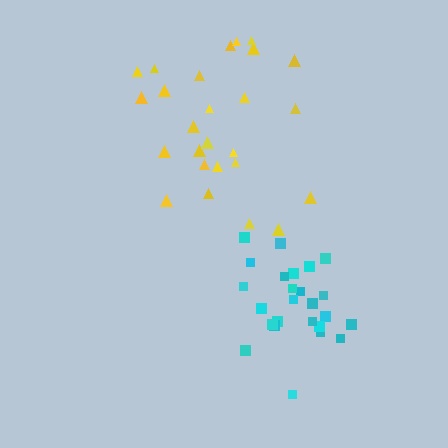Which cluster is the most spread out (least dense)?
Yellow.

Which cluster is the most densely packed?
Cyan.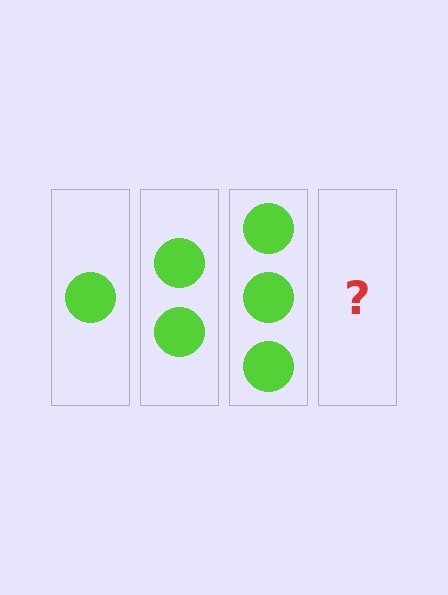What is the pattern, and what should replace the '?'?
The pattern is that each step adds one more circle. The '?' should be 4 circles.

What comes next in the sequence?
The next element should be 4 circles.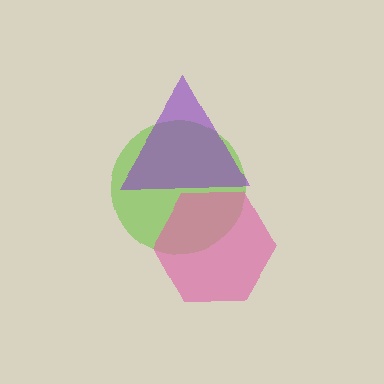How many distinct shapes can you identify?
There are 3 distinct shapes: a lime circle, a pink hexagon, a purple triangle.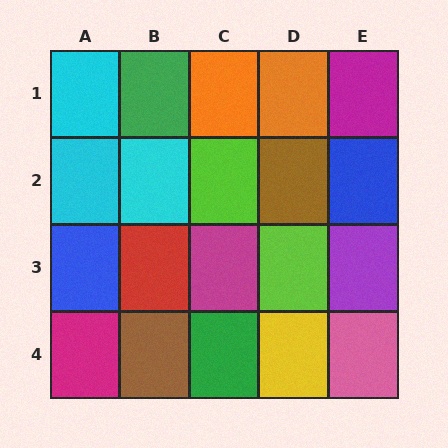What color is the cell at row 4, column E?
Pink.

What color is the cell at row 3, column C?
Magenta.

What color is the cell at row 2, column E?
Blue.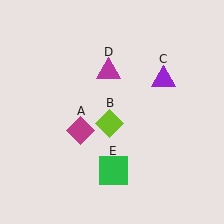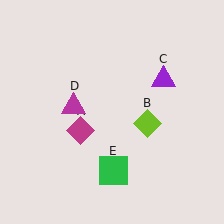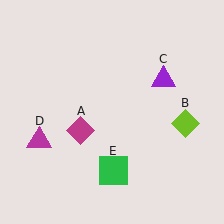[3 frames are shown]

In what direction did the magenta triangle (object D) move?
The magenta triangle (object D) moved down and to the left.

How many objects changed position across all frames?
2 objects changed position: lime diamond (object B), magenta triangle (object D).